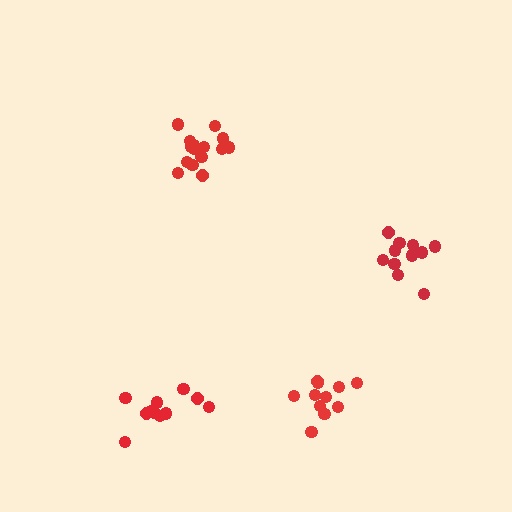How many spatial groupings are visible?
There are 4 spatial groupings.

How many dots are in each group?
Group 1: 16 dots, Group 2: 11 dots, Group 3: 11 dots, Group 4: 11 dots (49 total).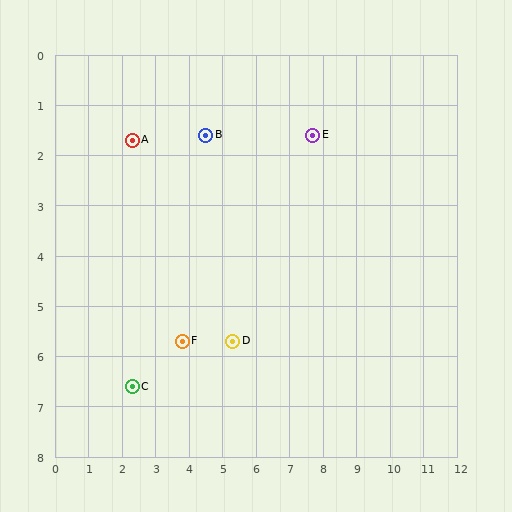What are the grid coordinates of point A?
Point A is at approximately (2.3, 1.7).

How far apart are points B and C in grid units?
Points B and C are about 5.5 grid units apart.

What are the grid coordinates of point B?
Point B is at approximately (4.5, 1.6).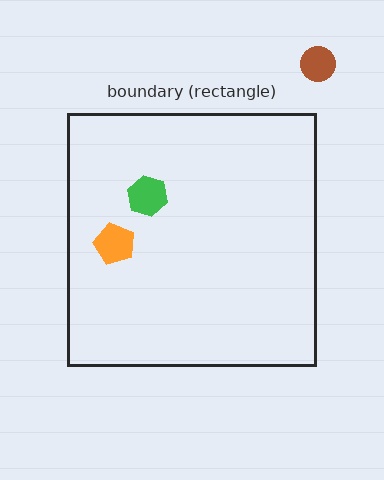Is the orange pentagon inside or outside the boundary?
Inside.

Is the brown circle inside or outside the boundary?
Outside.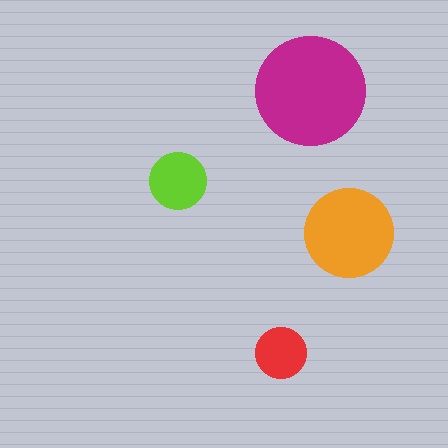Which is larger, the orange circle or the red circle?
The orange one.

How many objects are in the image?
There are 4 objects in the image.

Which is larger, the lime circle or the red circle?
The lime one.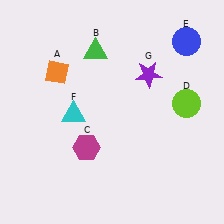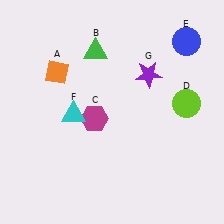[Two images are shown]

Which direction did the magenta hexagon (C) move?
The magenta hexagon (C) moved up.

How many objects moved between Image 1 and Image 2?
1 object moved between the two images.